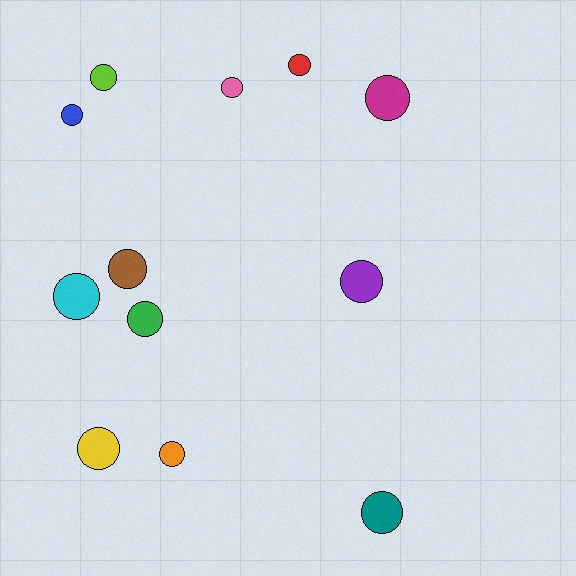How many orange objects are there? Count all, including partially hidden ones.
There is 1 orange object.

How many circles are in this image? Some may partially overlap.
There are 12 circles.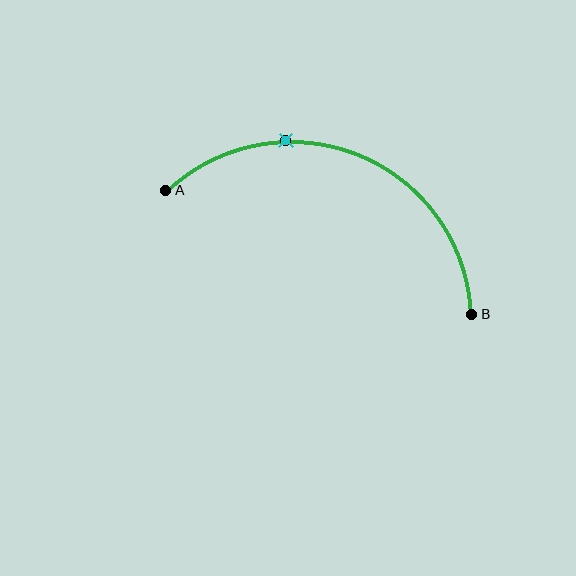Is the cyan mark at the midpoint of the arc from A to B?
No. The cyan mark lies on the arc but is closer to endpoint A. The arc midpoint would be at the point on the curve equidistant along the arc from both A and B.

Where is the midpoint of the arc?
The arc midpoint is the point on the curve farthest from the straight line joining A and B. It sits above that line.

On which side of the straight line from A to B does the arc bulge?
The arc bulges above the straight line connecting A and B.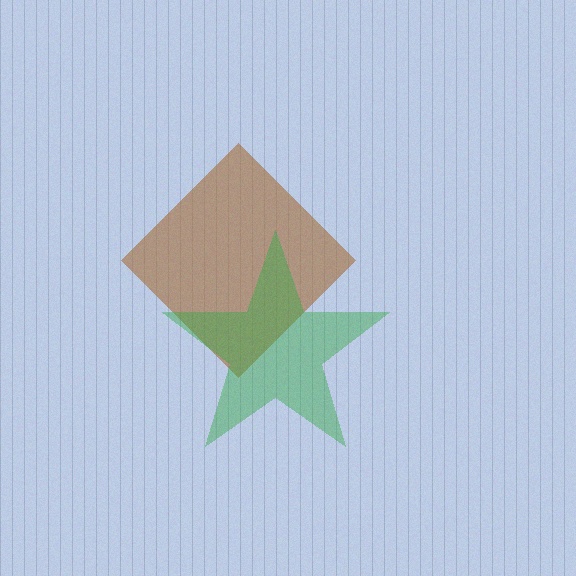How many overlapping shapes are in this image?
There are 2 overlapping shapes in the image.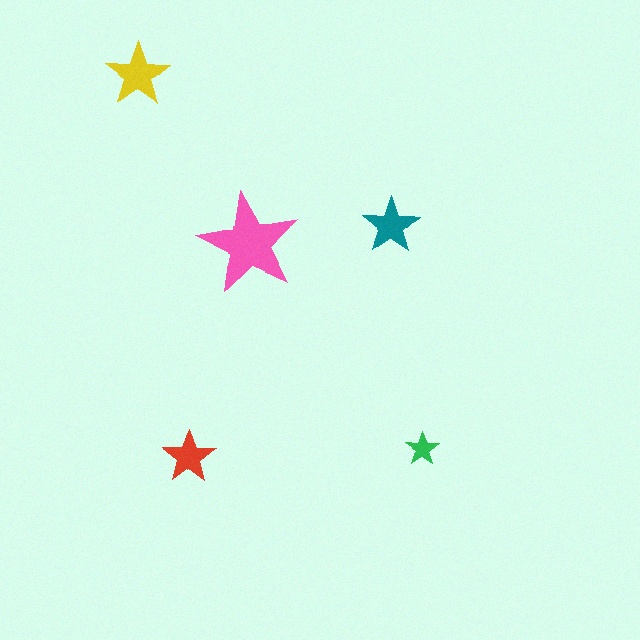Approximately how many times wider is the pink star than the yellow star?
About 1.5 times wider.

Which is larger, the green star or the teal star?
The teal one.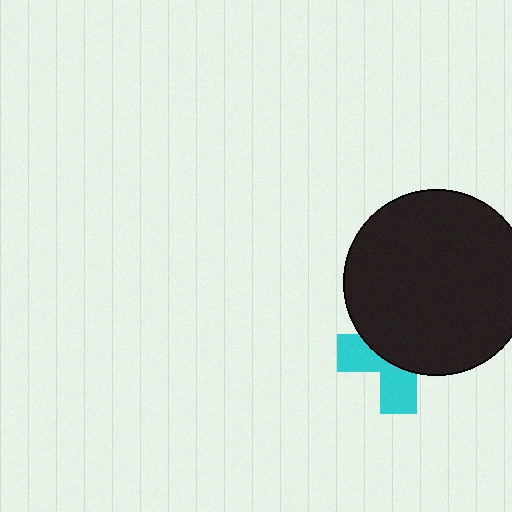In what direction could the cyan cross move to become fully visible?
The cyan cross could move down. That would shift it out from behind the black circle entirely.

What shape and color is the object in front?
The object in front is a black circle.